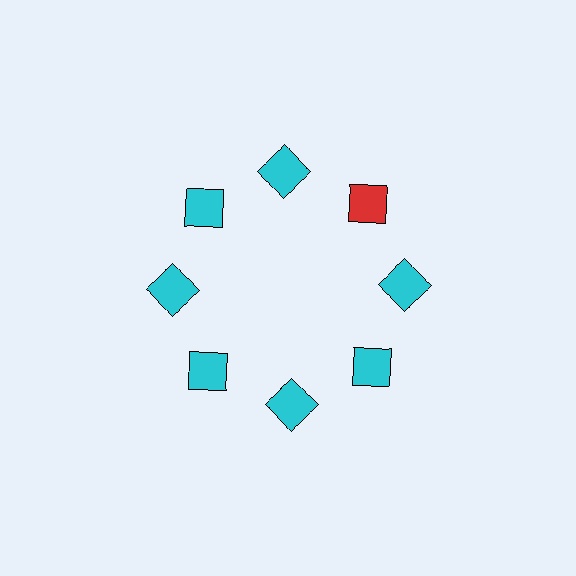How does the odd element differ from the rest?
It has a different color: red instead of cyan.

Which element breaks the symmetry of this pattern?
The red square at roughly the 2 o'clock position breaks the symmetry. All other shapes are cyan squares.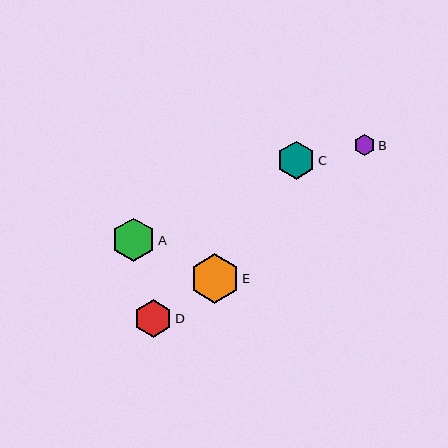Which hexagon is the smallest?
Hexagon B is the smallest with a size of approximately 21 pixels.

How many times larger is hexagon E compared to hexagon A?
Hexagon E is approximately 1.1 times the size of hexagon A.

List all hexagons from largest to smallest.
From largest to smallest: E, A, C, D, B.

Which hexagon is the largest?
Hexagon E is the largest with a size of approximately 49 pixels.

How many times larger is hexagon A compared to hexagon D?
Hexagon A is approximately 1.1 times the size of hexagon D.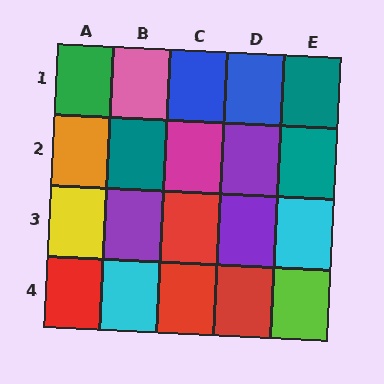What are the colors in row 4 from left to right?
Red, cyan, red, red, lime.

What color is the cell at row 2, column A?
Orange.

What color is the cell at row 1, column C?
Blue.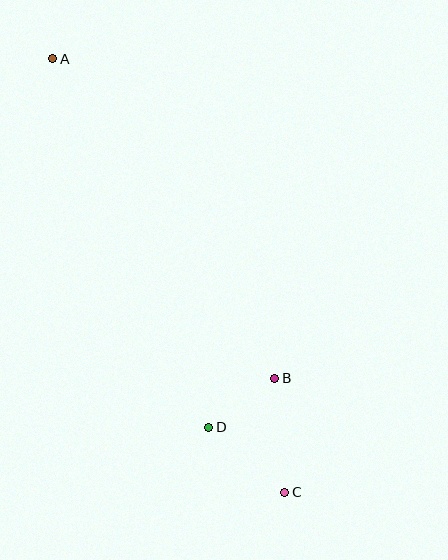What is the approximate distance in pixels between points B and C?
The distance between B and C is approximately 114 pixels.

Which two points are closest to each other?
Points B and D are closest to each other.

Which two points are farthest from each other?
Points A and C are farthest from each other.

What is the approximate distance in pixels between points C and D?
The distance between C and D is approximately 100 pixels.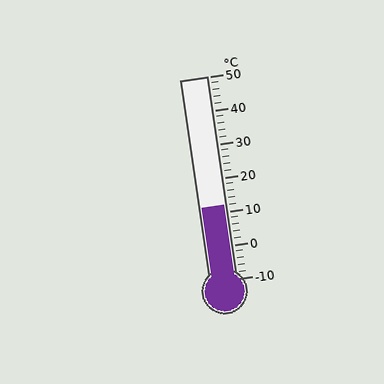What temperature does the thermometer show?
The thermometer shows approximately 12°C.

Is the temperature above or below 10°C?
The temperature is above 10°C.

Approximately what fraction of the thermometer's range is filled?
The thermometer is filled to approximately 35% of its range.